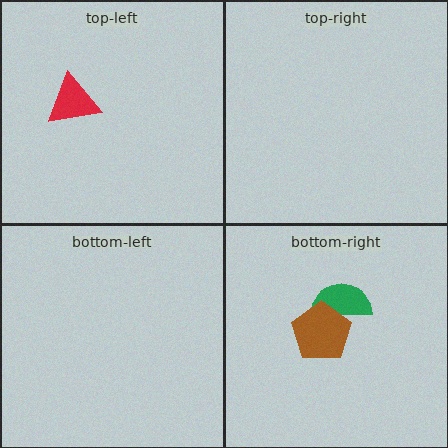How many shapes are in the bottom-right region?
2.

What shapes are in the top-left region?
The red triangle.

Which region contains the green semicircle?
The bottom-right region.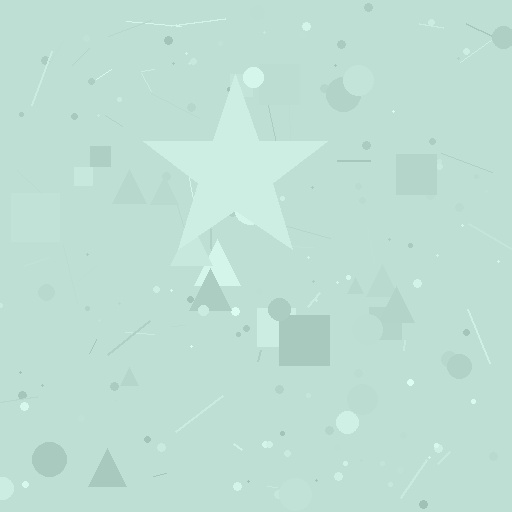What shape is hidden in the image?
A star is hidden in the image.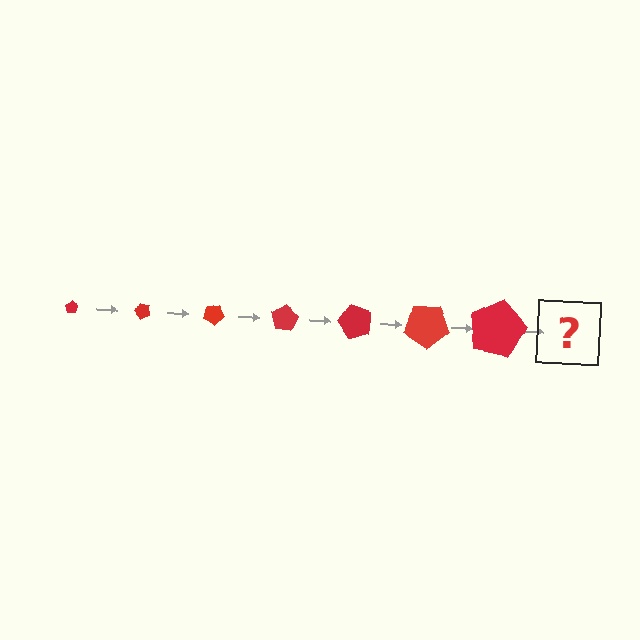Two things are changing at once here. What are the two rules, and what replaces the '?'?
The two rules are that the pentagon grows larger each step and it rotates 50 degrees each step. The '?' should be a pentagon, larger than the previous one and rotated 350 degrees from the start.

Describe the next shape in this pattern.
It should be a pentagon, larger than the previous one and rotated 350 degrees from the start.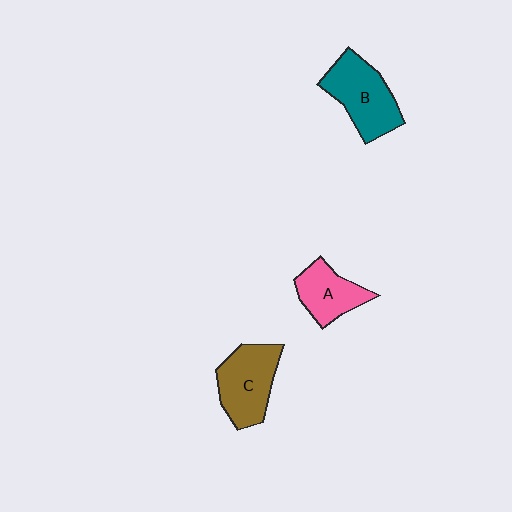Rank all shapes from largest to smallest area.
From largest to smallest: B (teal), C (brown), A (pink).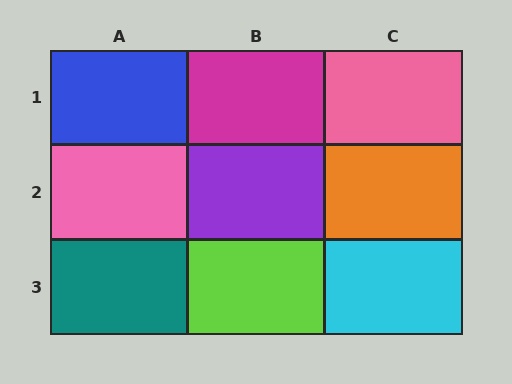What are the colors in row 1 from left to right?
Blue, magenta, pink.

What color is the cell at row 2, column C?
Orange.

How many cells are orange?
1 cell is orange.